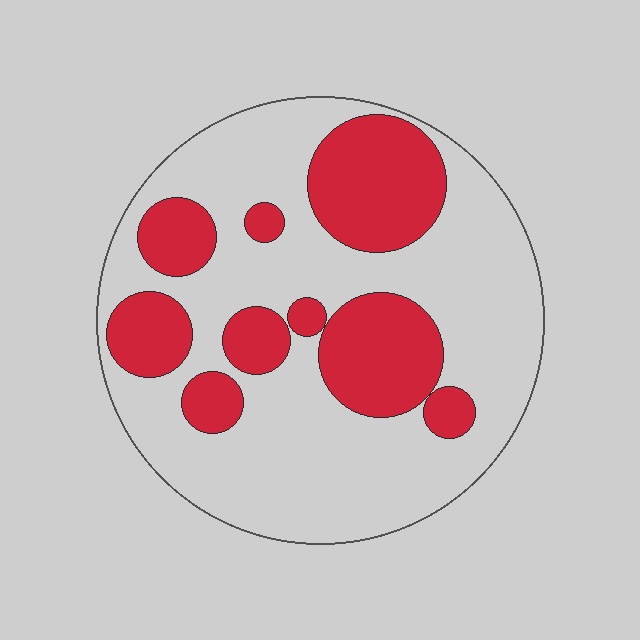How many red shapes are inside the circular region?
9.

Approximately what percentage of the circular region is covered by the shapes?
Approximately 30%.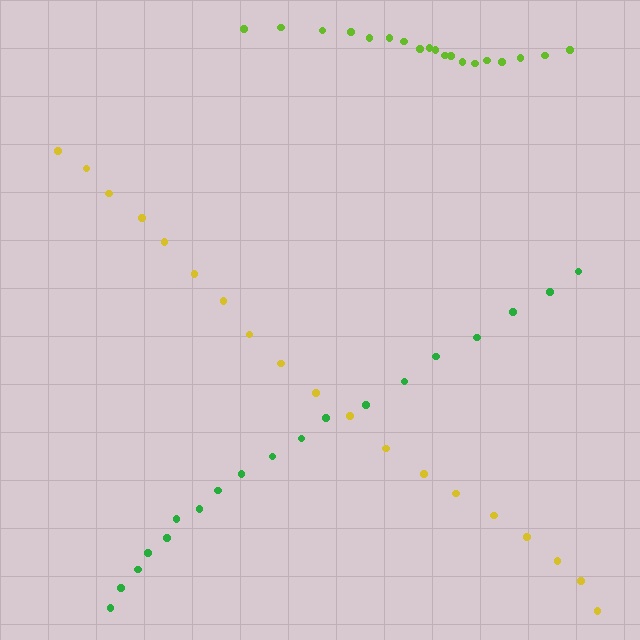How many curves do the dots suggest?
There are 3 distinct paths.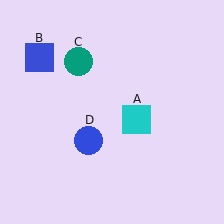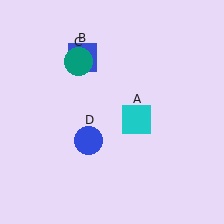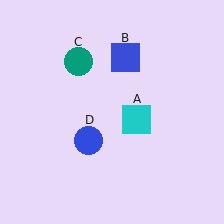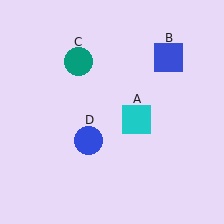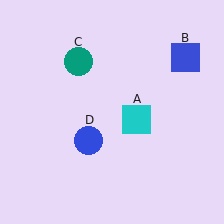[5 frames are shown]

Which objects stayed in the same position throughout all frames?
Cyan square (object A) and teal circle (object C) and blue circle (object D) remained stationary.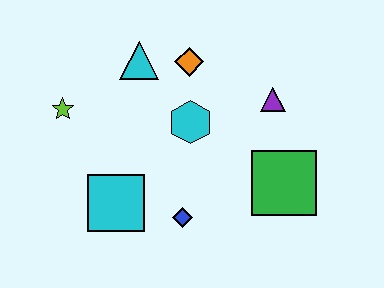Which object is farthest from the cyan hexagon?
The lime star is farthest from the cyan hexagon.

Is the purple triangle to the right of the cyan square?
Yes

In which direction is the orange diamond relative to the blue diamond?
The orange diamond is above the blue diamond.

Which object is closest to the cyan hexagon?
The orange diamond is closest to the cyan hexagon.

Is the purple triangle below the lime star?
No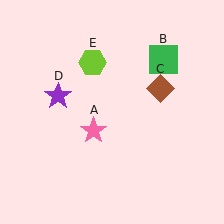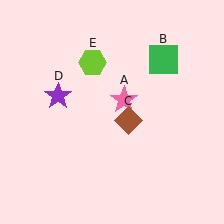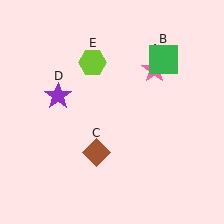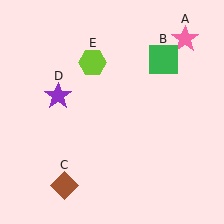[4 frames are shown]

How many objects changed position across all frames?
2 objects changed position: pink star (object A), brown diamond (object C).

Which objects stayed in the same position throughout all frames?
Green square (object B) and purple star (object D) and lime hexagon (object E) remained stationary.